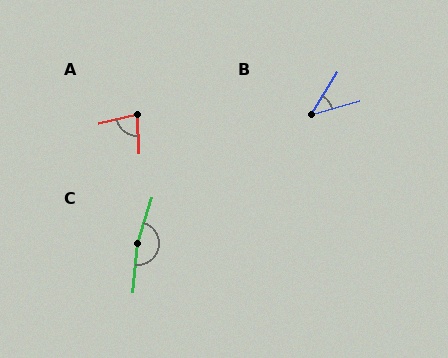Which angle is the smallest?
B, at approximately 42 degrees.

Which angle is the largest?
C, at approximately 168 degrees.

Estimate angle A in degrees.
Approximately 78 degrees.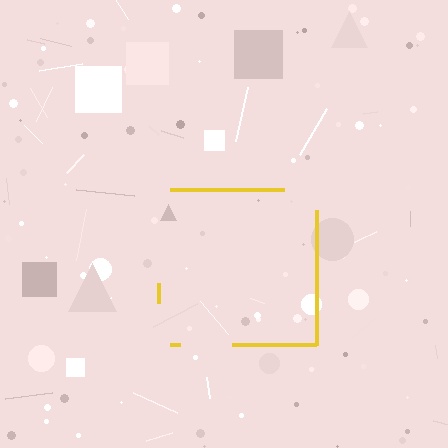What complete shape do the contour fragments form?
The contour fragments form a square.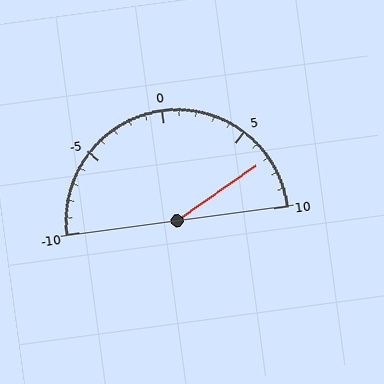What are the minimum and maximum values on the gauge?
The gauge ranges from -10 to 10.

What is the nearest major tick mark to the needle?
The nearest major tick mark is 5.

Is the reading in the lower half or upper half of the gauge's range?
The reading is in the upper half of the range (-10 to 10).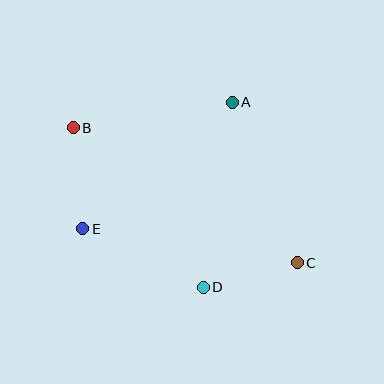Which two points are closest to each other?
Points C and D are closest to each other.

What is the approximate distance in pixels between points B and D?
The distance between B and D is approximately 206 pixels.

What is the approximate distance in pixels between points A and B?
The distance between A and B is approximately 161 pixels.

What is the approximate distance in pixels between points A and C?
The distance between A and C is approximately 173 pixels.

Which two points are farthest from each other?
Points B and C are farthest from each other.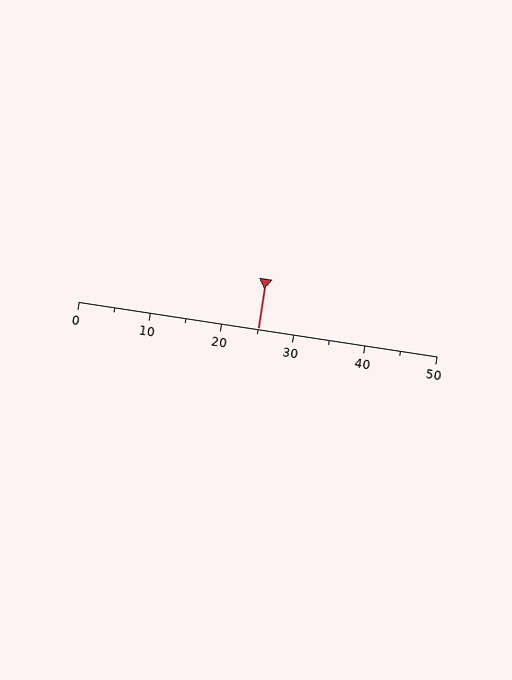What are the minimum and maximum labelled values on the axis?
The axis runs from 0 to 50.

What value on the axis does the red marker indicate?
The marker indicates approximately 25.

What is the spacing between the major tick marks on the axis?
The major ticks are spaced 10 apart.